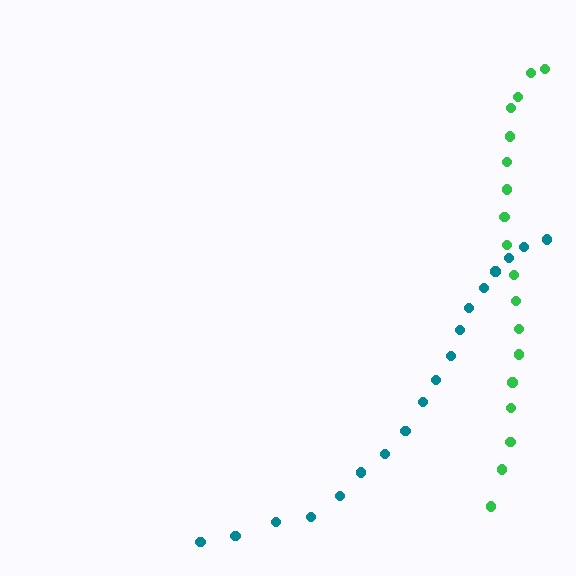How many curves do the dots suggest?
There are 2 distinct paths.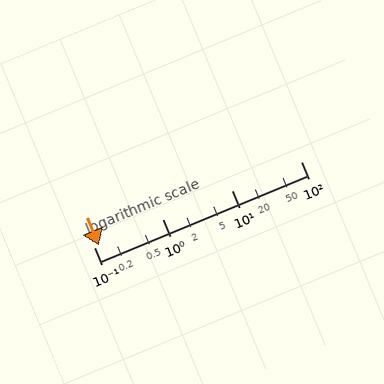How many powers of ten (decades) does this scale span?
The scale spans 3 decades, from 0.1 to 100.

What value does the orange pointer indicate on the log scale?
The pointer indicates approximately 0.12.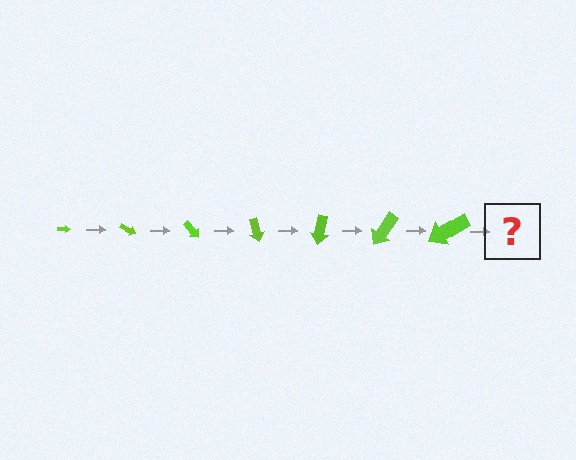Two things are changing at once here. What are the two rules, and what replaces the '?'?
The two rules are that the arrow grows larger each step and it rotates 25 degrees each step. The '?' should be an arrow, larger than the previous one and rotated 175 degrees from the start.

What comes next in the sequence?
The next element should be an arrow, larger than the previous one and rotated 175 degrees from the start.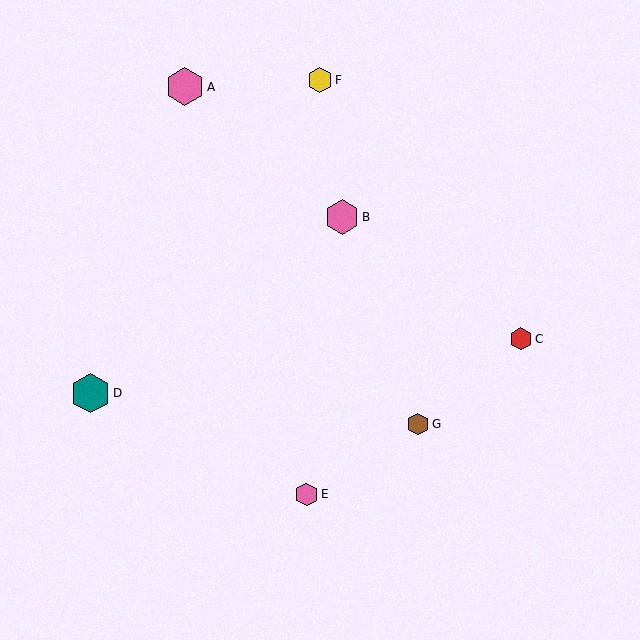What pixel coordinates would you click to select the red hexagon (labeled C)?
Click at (521, 339) to select the red hexagon C.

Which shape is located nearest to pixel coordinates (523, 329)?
The red hexagon (labeled C) at (521, 339) is nearest to that location.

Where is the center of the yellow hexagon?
The center of the yellow hexagon is at (320, 80).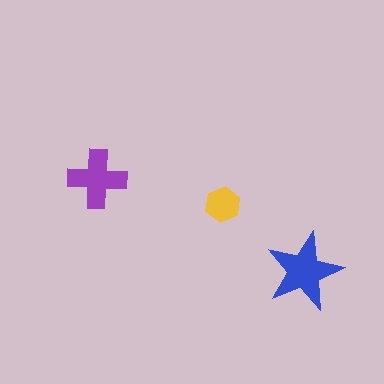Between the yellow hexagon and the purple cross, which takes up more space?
The purple cross.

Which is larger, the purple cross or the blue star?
The blue star.